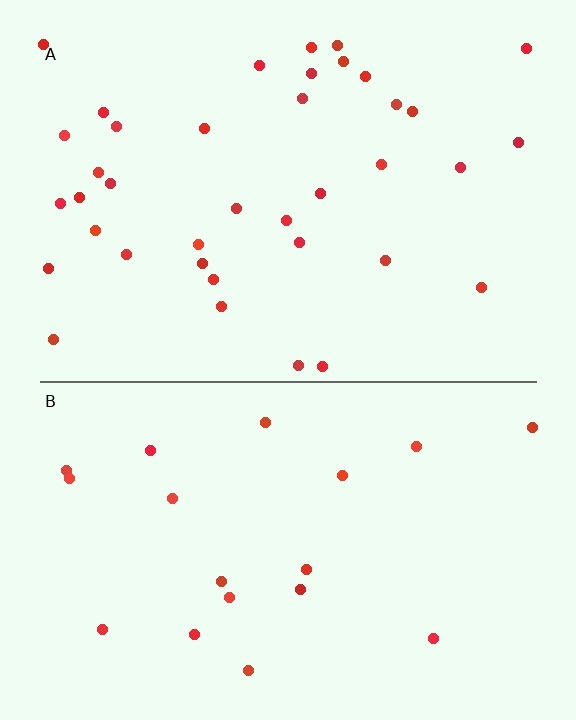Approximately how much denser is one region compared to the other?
Approximately 2.1× — region A over region B.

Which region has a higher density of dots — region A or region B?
A (the top).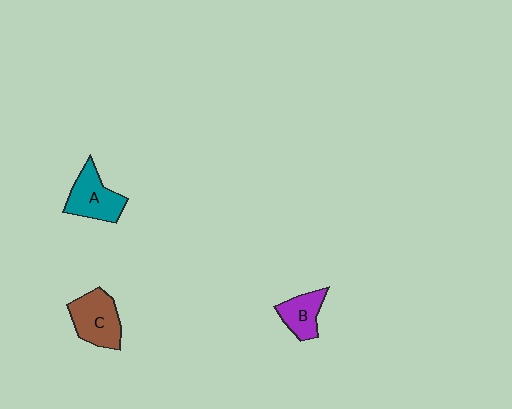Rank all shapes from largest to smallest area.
From largest to smallest: C (brown), A (teal), B (purple).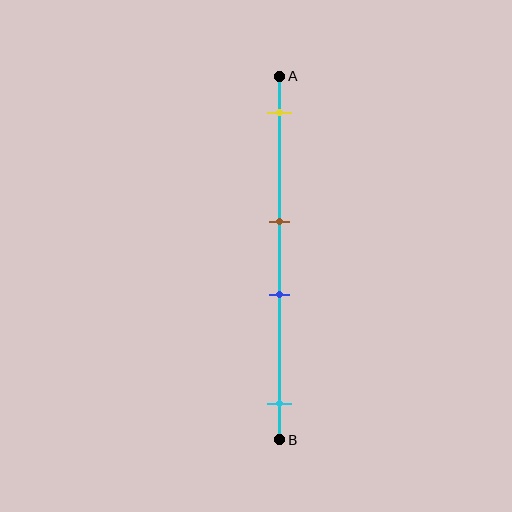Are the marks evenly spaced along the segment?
No, the marks are not evenly spaced.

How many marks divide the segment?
There are 4 marks dividing the segment.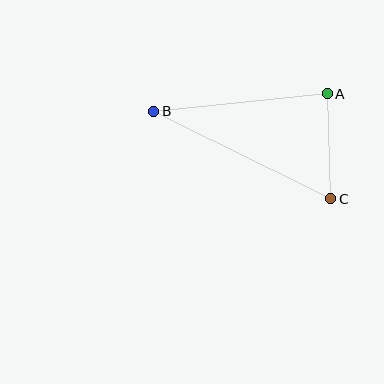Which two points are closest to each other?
Points A and C are closest to each other.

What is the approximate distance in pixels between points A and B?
The distance between A and B is approximately 174 pixels.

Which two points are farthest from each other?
Points B and C are farthest from each other.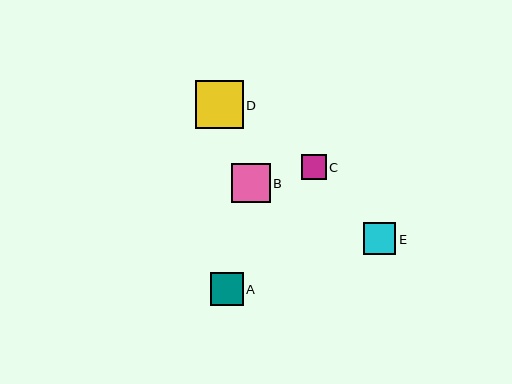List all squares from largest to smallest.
From largest to smallest: D, B, A, E, C.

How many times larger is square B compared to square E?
Square B is approximately 1.2 times the size of square E.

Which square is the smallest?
Square C is the smallest with a size of approximately 25 pixels.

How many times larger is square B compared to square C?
Square B is approximately 1.6 times the size of square C.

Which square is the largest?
Square D is the largest with a size of approximately 48 pixels.